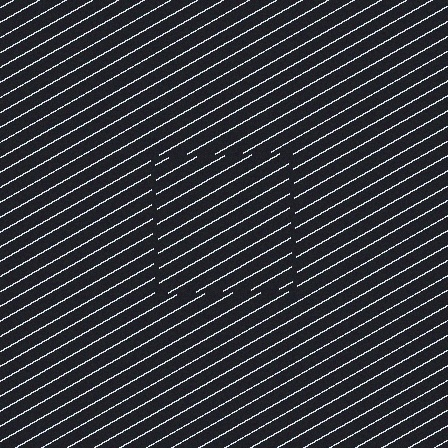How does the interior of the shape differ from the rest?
The interior of the shape contains the same grating, shifted by half a period — the contour is defined by the phase discontinuity where line-ends from the inner and outer gratings abut.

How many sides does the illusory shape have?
4 sides — the line-ends trace a square.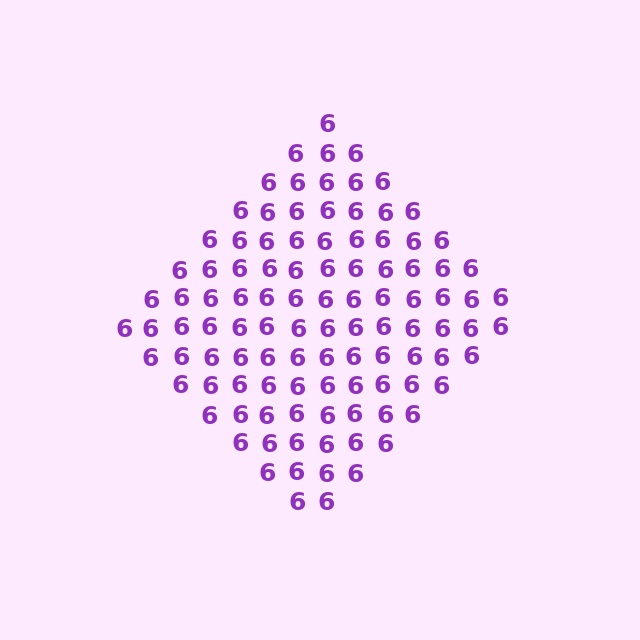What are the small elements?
The small elements are digit 6's.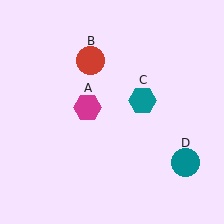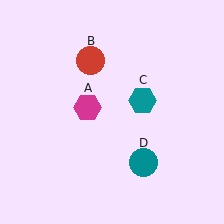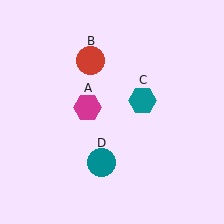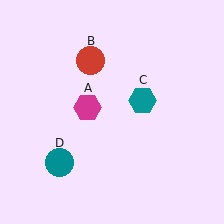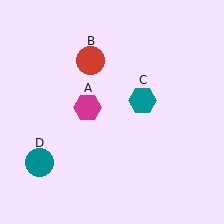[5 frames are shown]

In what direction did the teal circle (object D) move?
The teal circle (object D) moved left.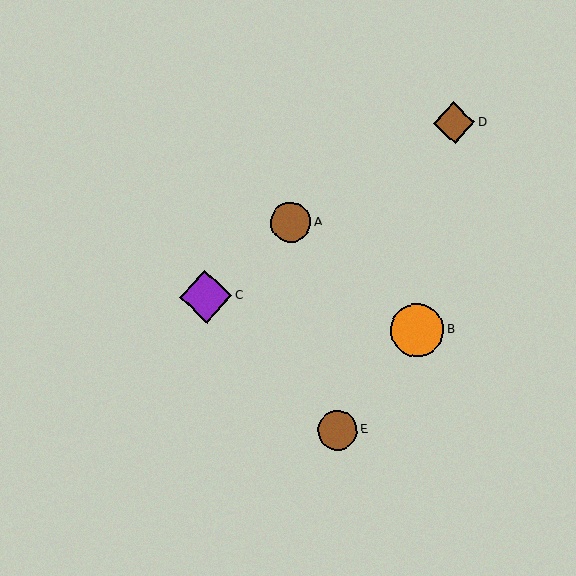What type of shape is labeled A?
Shape A is a brown circle.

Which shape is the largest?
The orange circle (labeled B) is the largest.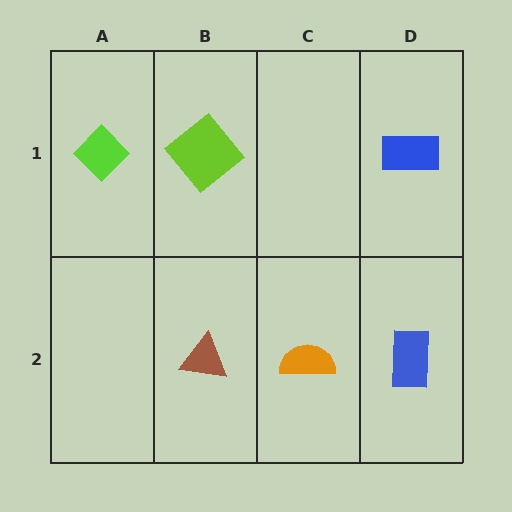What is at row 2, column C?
An orange semicircle.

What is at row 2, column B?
A brown triangle.